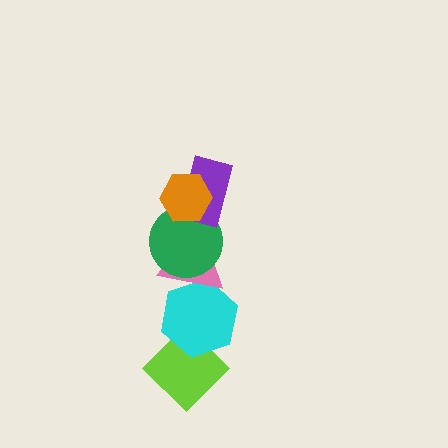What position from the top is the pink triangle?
The pink triangle is 4th from the top.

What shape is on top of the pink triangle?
The green circle is on top of the pink triangle.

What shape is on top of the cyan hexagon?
The pink triangle is on top of the cyan hexagon.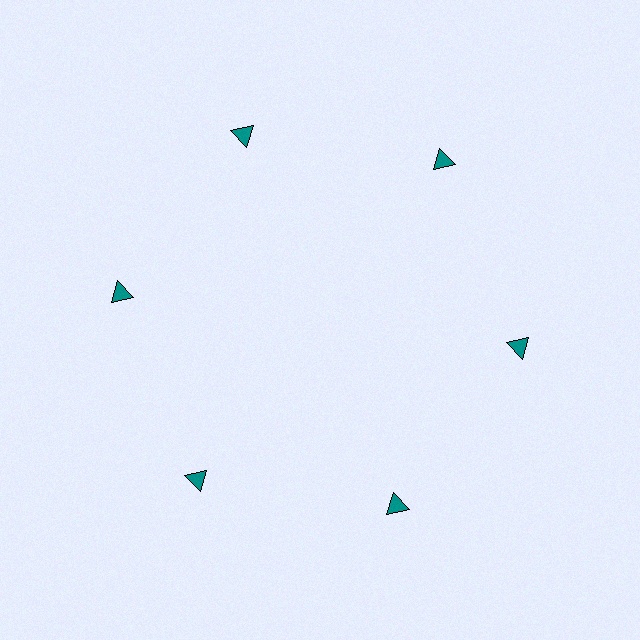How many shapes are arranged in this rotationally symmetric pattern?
There are 6 shapes, arranged in 6 groups of 1.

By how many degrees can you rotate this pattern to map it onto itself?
The pattern maps onto itself every 60 degrees of rotation.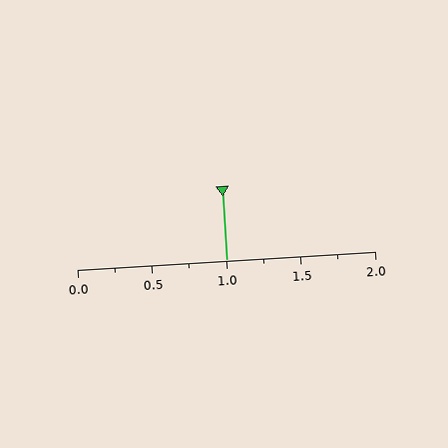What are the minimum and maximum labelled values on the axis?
The axis runs from 0.0 to 2.0.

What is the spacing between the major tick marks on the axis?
The major ticks are spaced 0.5 apart.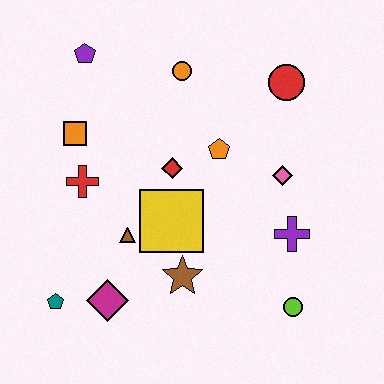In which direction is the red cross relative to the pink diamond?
The red cross is to the left of the pink diamond.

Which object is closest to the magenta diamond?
The teal pentagon is closest to the magenta diamond.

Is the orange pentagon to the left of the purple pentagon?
No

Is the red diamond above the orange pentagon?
No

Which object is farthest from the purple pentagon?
The lime circle is farthest from the purple pentagon.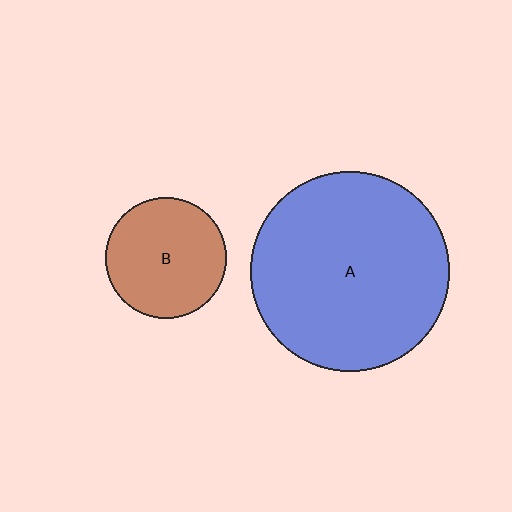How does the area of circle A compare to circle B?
Approximately 2.7 times.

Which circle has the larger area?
Circle A (blue).